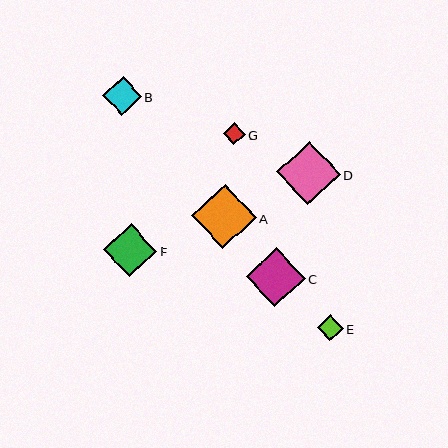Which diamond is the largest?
Diamond A is the largest with a size of approximately 64 pixels.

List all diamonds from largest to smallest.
From largest to smallest: A, D, C, F, B, E, G.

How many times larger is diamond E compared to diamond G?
Diamond E is approximately 1.2 times the size of diamond G.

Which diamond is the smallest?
Diamond G is the smallest with a size of approximately 22 pixels.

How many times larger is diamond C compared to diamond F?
Diamond C is approximately 1.1 times the size of diamond F.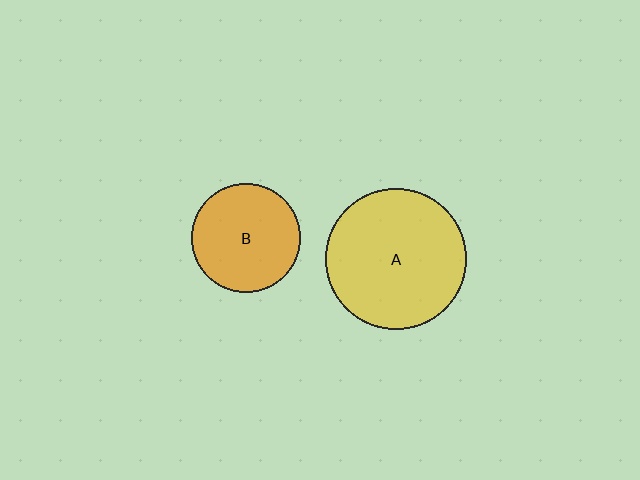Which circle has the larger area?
Circle A (yellow).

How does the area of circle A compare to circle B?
Approximately 1.7 times.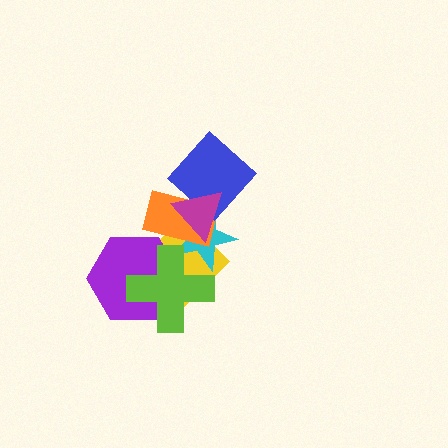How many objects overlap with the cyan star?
5 objects overlap with the cyan star.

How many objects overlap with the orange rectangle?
4 objects overlap with the orange rectangle.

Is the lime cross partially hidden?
No, no other shape covers it.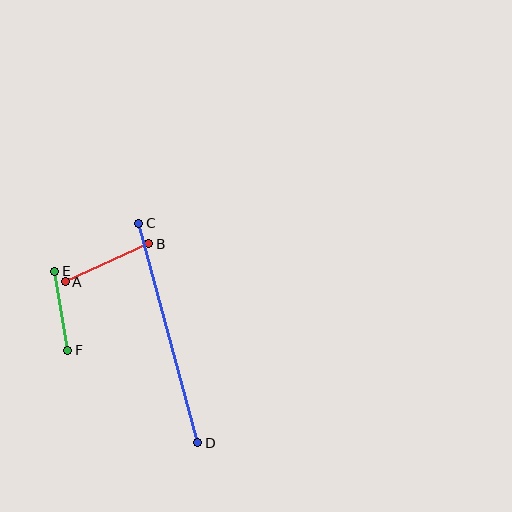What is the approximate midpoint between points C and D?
The midpoint is at approximately (168, 333) pixels.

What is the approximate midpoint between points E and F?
The midpoint is at approximately (61, 311) pixels.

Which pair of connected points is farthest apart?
Points C and D are farthest apart.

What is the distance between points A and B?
The distance is approximately 92 pixels.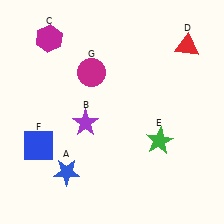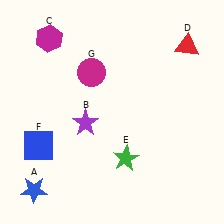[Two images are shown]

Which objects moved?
The objects that moved are: the blue star (A), the green star (E).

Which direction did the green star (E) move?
The green star (E) moved left.